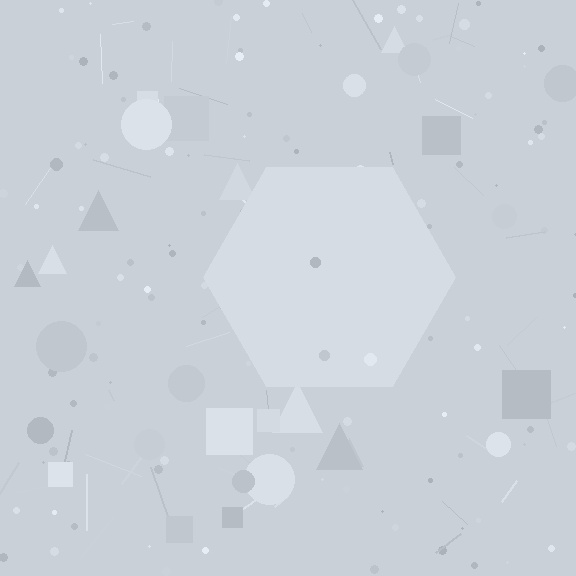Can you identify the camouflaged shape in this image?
The camouflaged shape is a hexagon.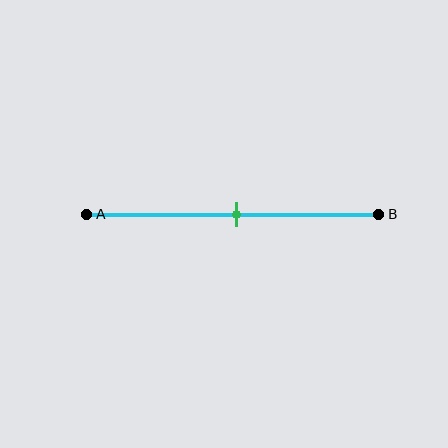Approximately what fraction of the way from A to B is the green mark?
The green mark is approximately 50% of the way from A to B.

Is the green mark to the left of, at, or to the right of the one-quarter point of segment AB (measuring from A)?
The green mark is to the right of the one-quarter point of segment AB.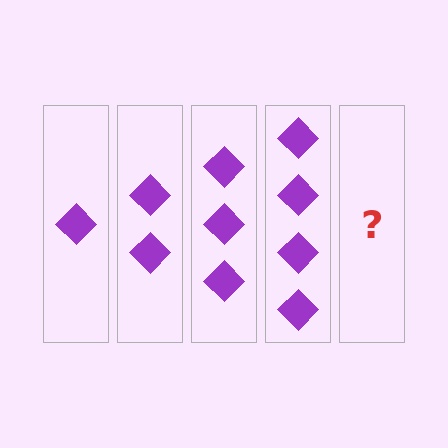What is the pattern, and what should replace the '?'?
The pattern is that each step adds one more diamond. The '?' should be 5 diamonds.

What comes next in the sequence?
The next element should be 5 diamonds.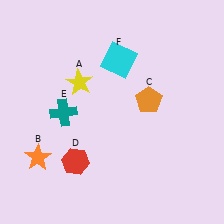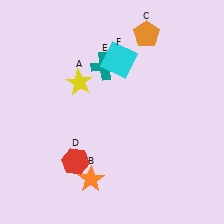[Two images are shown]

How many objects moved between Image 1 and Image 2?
3 objects moved between the two images.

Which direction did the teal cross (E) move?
The teal cross (E) moved up.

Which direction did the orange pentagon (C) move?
The orange pentagon (C) moved up.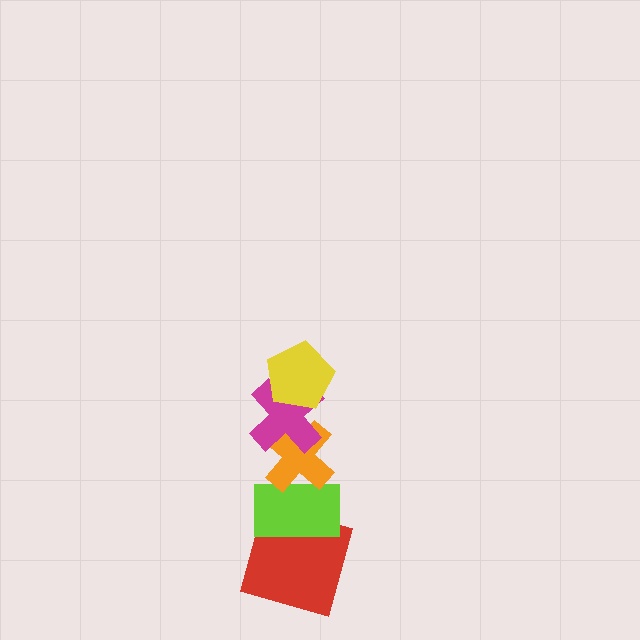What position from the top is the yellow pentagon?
The yellow pentagon is 1st from the top.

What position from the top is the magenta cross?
The magenta cross is 2nd from the top.